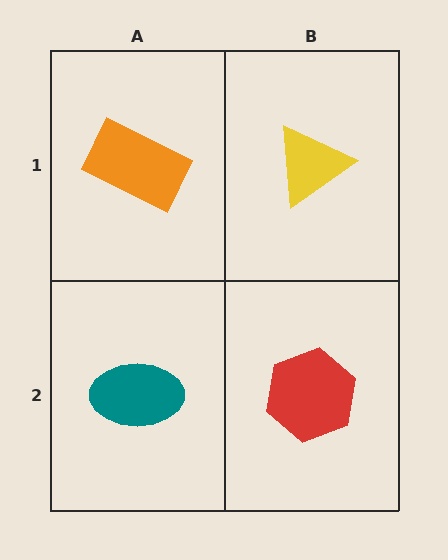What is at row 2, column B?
A red hexagon.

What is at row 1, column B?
A yellow triangle.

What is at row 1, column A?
An orange rectangle.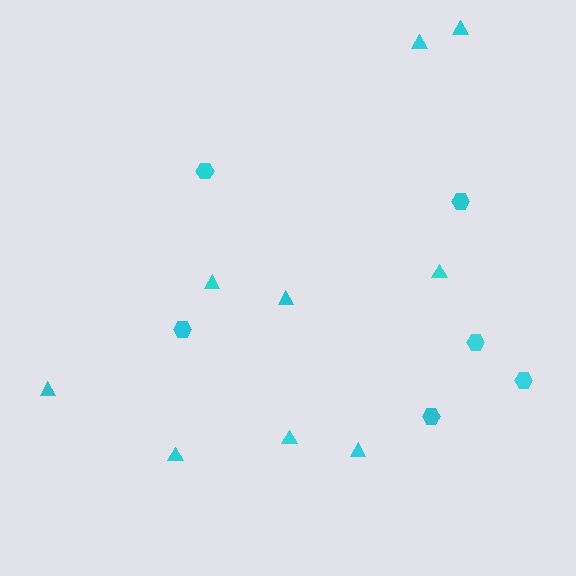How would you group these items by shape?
There are 2 groups: one group of triangles (9) and one group of hexagons (6).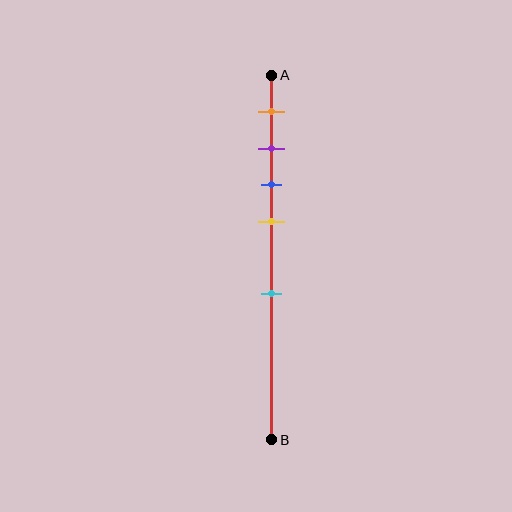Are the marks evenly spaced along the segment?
No, the marks are not evenly spaced.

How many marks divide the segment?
There are 5 marks dividing the segment.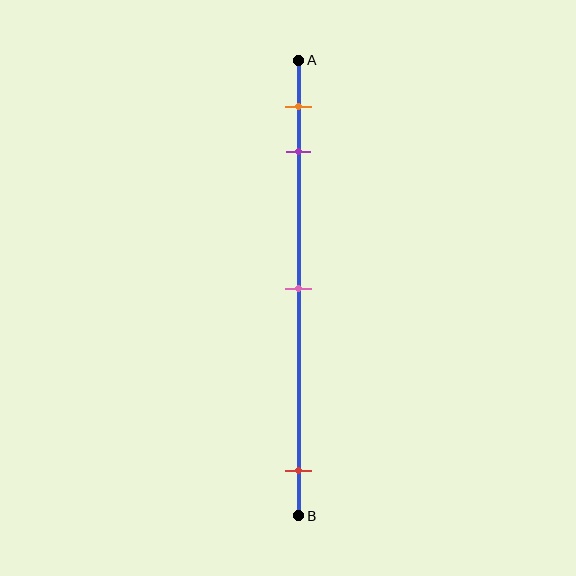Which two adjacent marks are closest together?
The orange and purple marks are the closest adjacent pair.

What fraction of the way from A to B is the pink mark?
The pink mark is approximately 50% (0.5) of the way from A to B.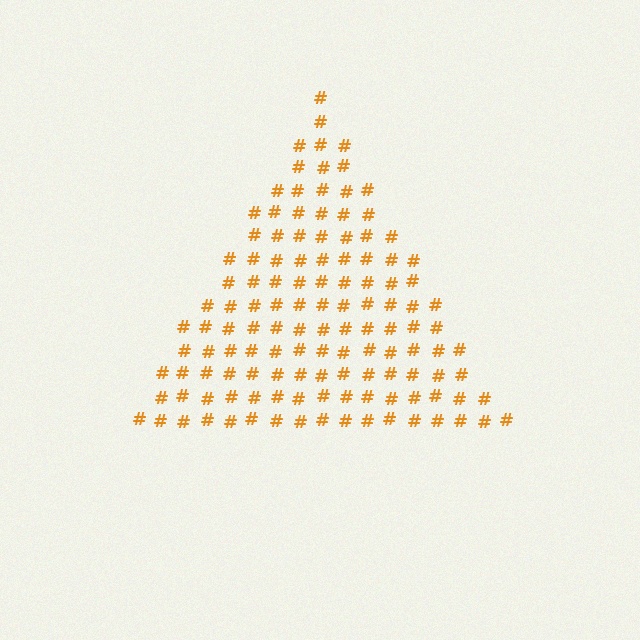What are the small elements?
The small elements are hash symbols.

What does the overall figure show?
The overall figure shows a triangle.